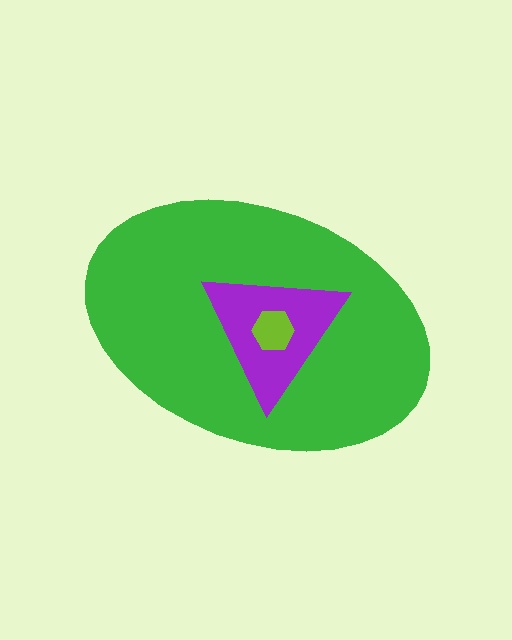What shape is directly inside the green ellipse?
The purple triangle.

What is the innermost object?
The lime hexagon.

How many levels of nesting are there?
3.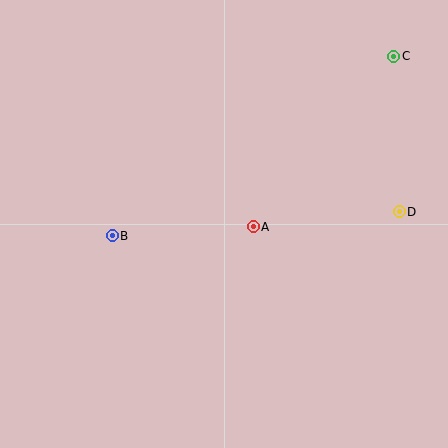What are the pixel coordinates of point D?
Point D is at (399, 212).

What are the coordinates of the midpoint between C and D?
The midpoint between C and D is at (397, 134).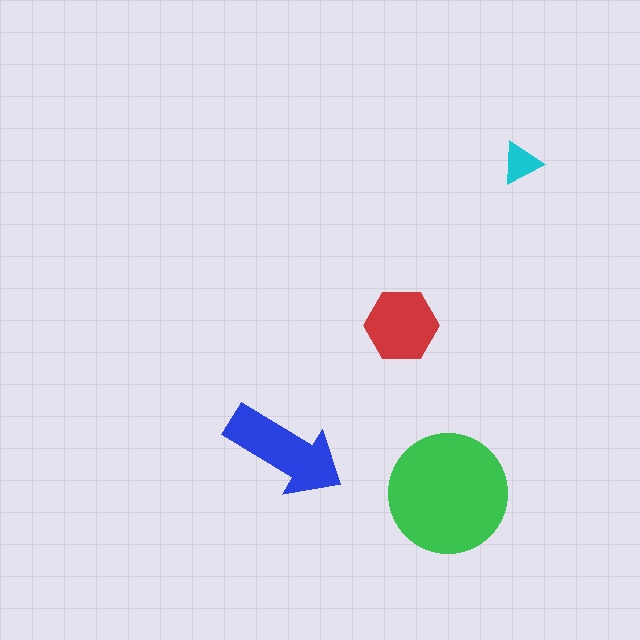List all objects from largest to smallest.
The green circle, the blue arrow, the red hexagon, the cyan triangle.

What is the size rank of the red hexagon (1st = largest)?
3rd.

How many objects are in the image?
There are 4 objects in the image.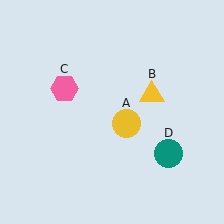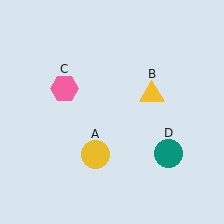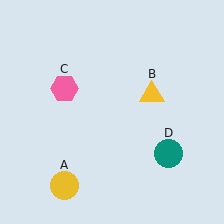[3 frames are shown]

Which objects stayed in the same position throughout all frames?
Yellow triangle (object B) and pink hexagon (object C) and teal circle (object D) remained stationary.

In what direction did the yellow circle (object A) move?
The yellow circle (object A) moved down and to the left.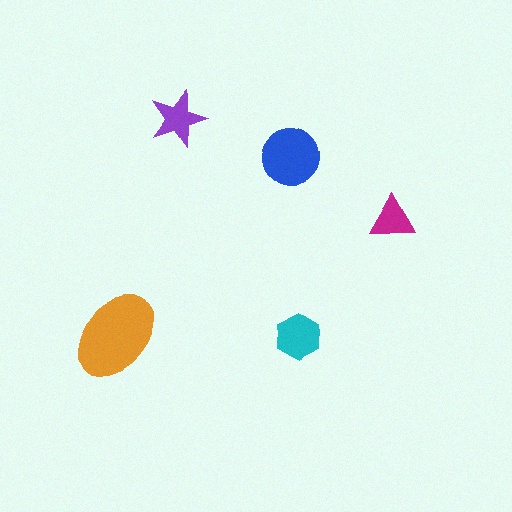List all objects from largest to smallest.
The orange ellipse, the blue circle, the cyan hexagon, the purple star, the magenta triangle.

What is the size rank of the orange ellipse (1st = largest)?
1st.